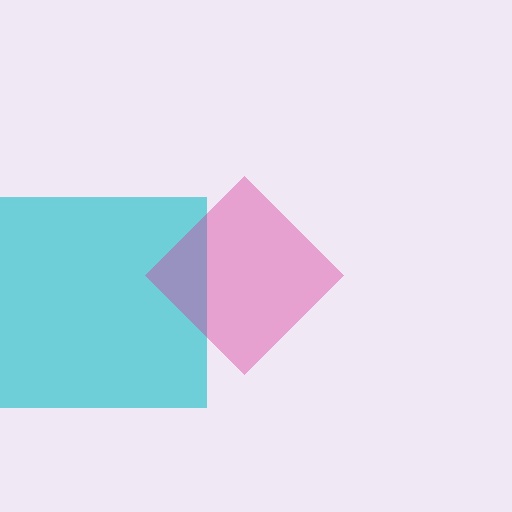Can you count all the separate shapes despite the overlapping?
Yes, there are 2 separate shapes.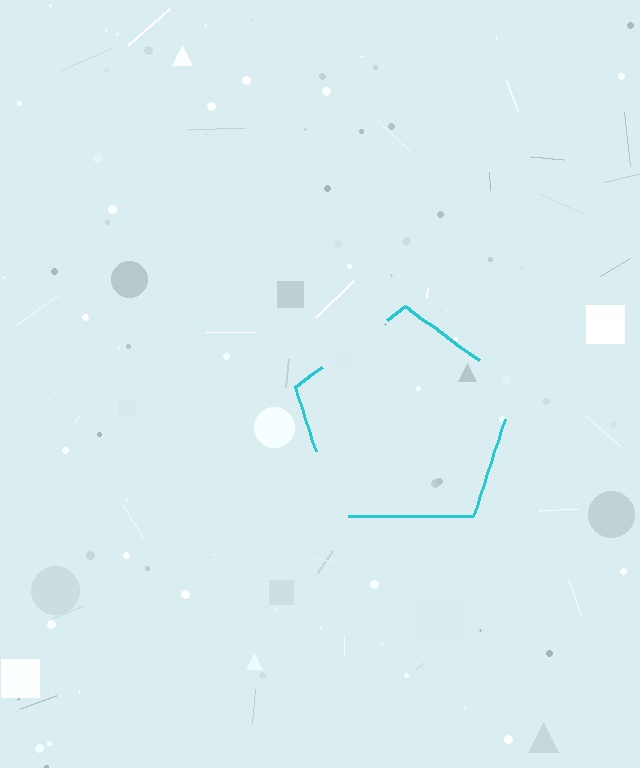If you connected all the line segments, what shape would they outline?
They would outline a pentagon.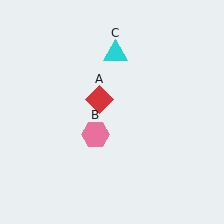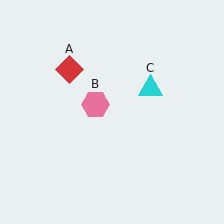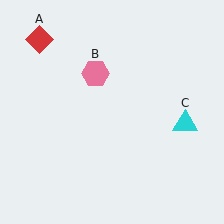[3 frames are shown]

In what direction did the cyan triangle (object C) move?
The cyan triangle (object C) moved down and to the right.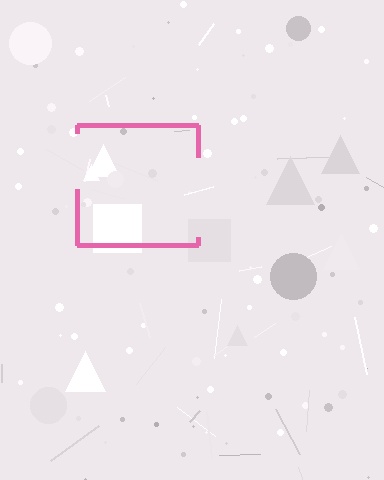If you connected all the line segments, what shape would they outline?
They would outline a square.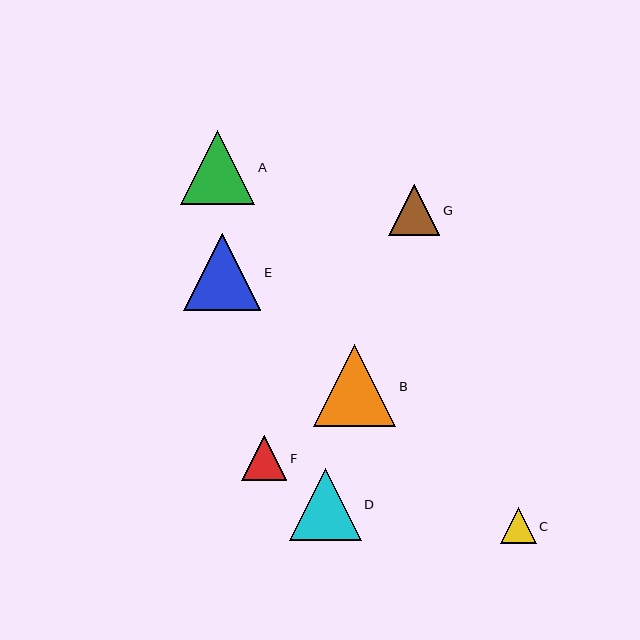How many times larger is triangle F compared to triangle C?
Triangle F is approximately 1.3 times the size of triangle C.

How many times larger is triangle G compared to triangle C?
Triangle G is approximately 1.4 times the size of triangle C.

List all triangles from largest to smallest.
From largest to smallest: B, E, A, D, G, F, C.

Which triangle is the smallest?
Triangle C is the smallest with a size of approximately 36 pixels.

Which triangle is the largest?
Triangle B is the largest with a size of approximately 82 pixels.